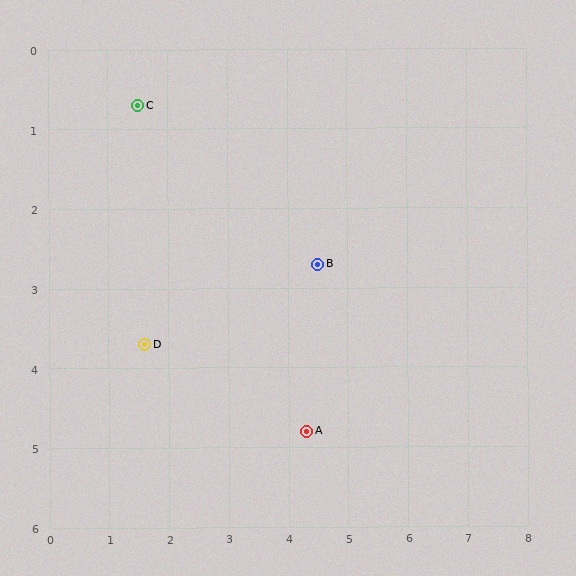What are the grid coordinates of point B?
Point B is at approximately (4.5, 2.7).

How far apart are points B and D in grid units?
Points B and D are about 3.1 grid units apart.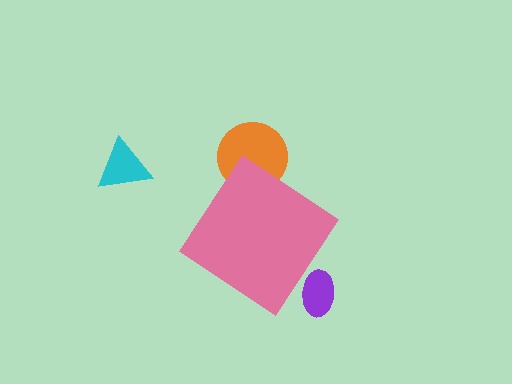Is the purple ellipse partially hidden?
Yes, the purple ellipse is partially hidden behind the pink diamond.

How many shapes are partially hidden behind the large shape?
2 shapes are partially hidden.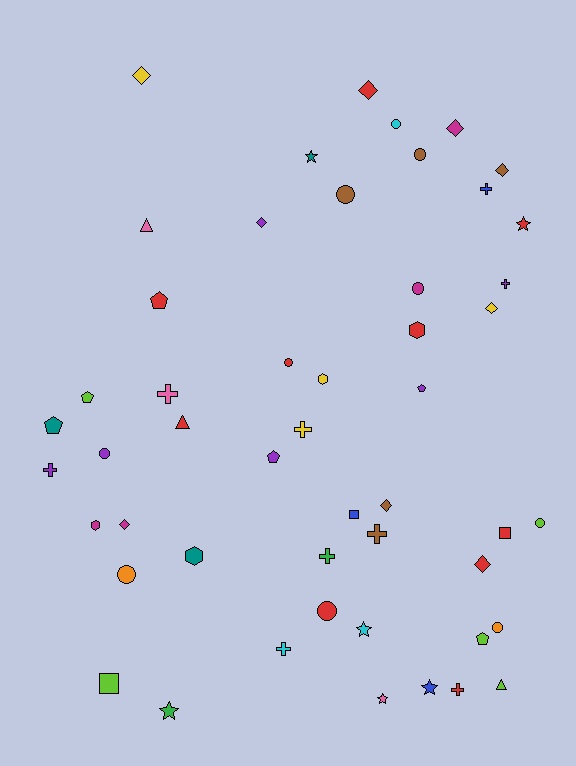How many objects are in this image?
There are 50 objects.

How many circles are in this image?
There are 10 circles.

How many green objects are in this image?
There are 2 green objects.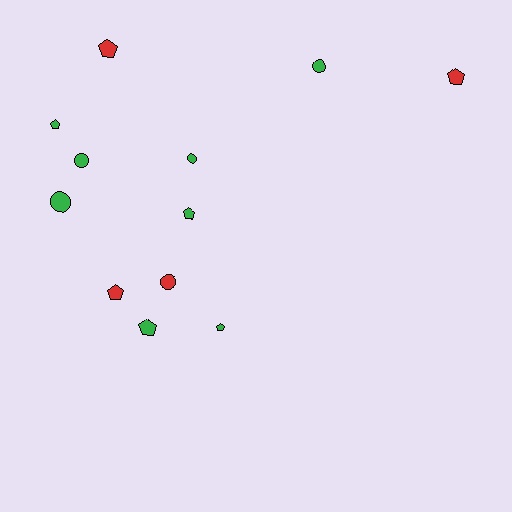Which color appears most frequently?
Green, with 8 objects.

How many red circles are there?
There is 1 red circle.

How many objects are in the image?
There are 12 objects.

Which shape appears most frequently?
Pentagon, with 7 objects.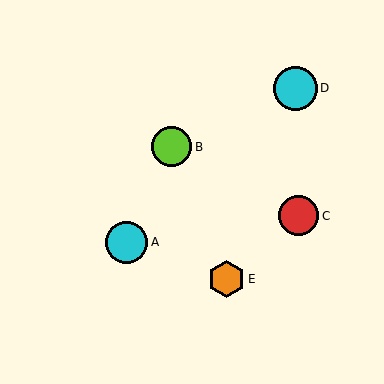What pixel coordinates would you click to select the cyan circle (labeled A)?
Click at (127, 242) to select the cyan circle A.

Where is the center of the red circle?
The center of the red circle is at (299, 216).